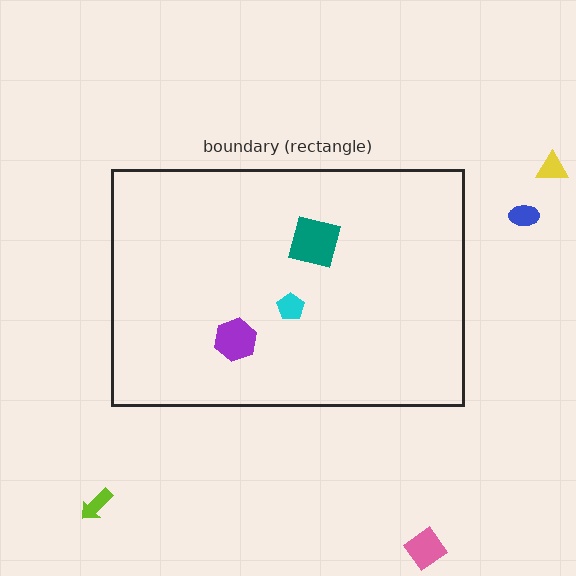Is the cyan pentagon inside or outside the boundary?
Inside.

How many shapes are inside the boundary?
3 inside, 4 outside.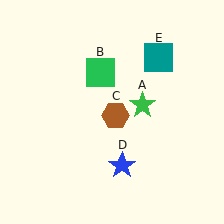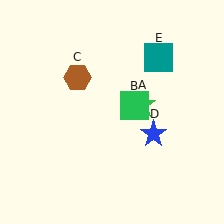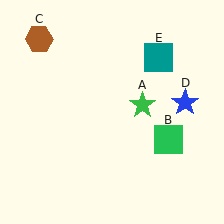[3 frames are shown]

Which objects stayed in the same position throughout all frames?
Green star (object A) and teal square (object E) remained stationary.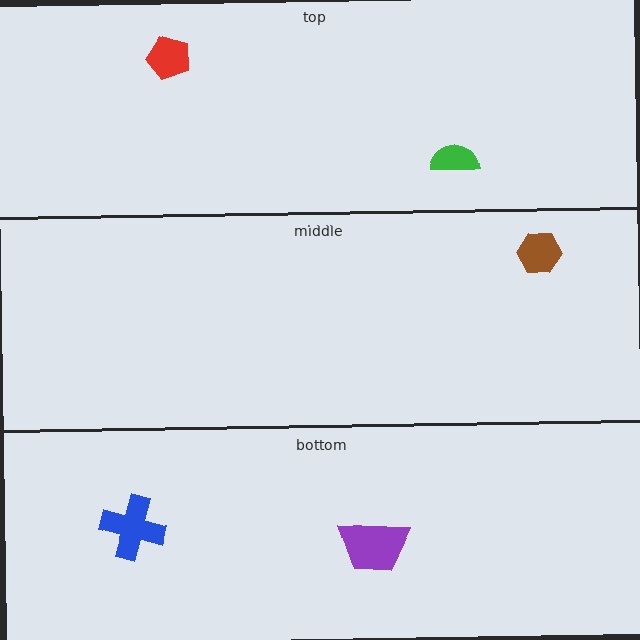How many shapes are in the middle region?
1.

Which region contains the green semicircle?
The top region.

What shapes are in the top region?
The green semicircle, the red pentagon.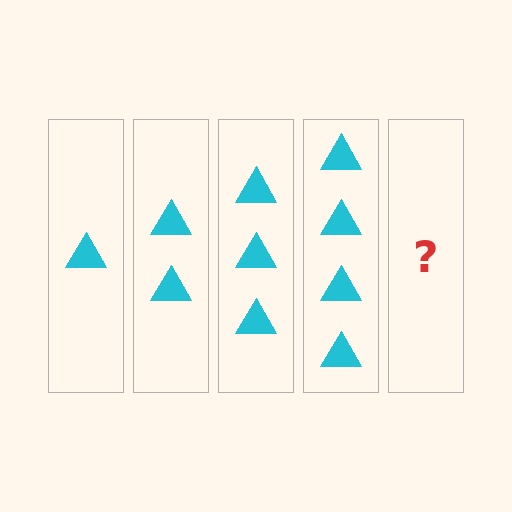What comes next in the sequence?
The next element should be 5 triangles.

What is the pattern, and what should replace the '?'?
The pattern is that each step adds one more triangle. The '?' should be 5 triangles.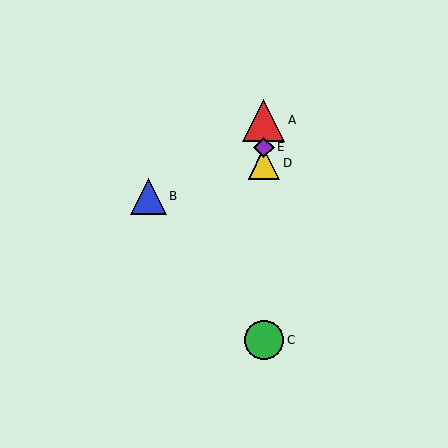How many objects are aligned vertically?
4 objects (A, C, D, E) are aligned vertically.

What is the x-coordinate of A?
Object A is at x≈264.